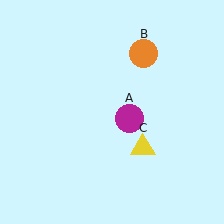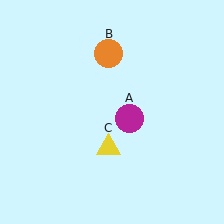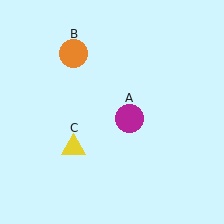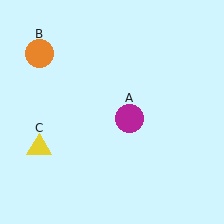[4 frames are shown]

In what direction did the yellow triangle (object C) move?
The yellow triangle (object C) moved left.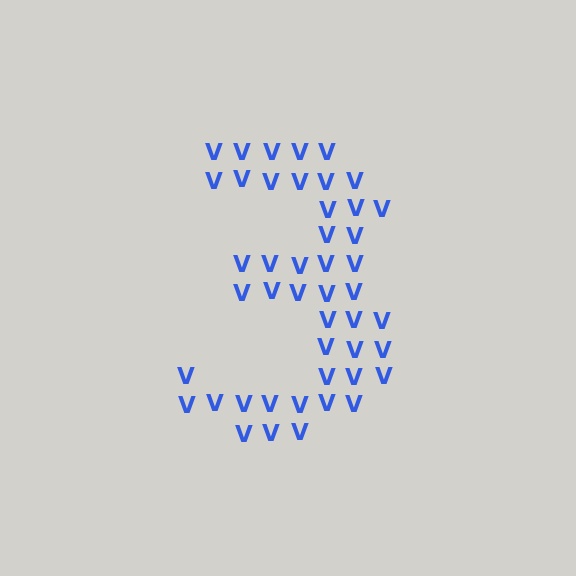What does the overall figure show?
The overall figure shows the digit 3.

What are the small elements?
The small elements are letter V's.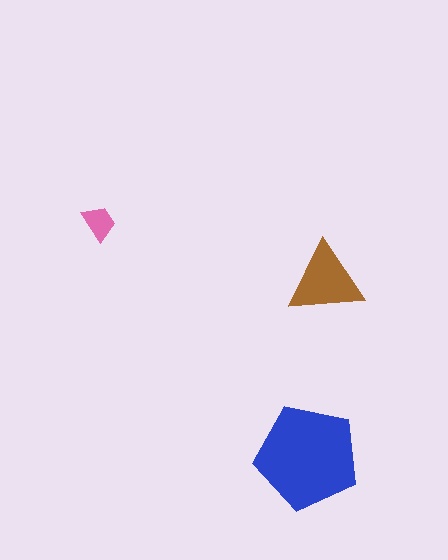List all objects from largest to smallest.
The blue pentagon, the brown triangle, the pink trapezoid.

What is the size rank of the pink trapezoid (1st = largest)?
3rd.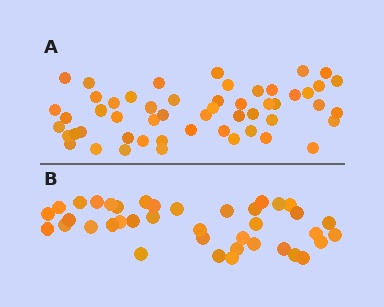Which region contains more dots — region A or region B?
Region A (the top region) has more dots.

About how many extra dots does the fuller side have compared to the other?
Region A has approximately 15 more dots than region B.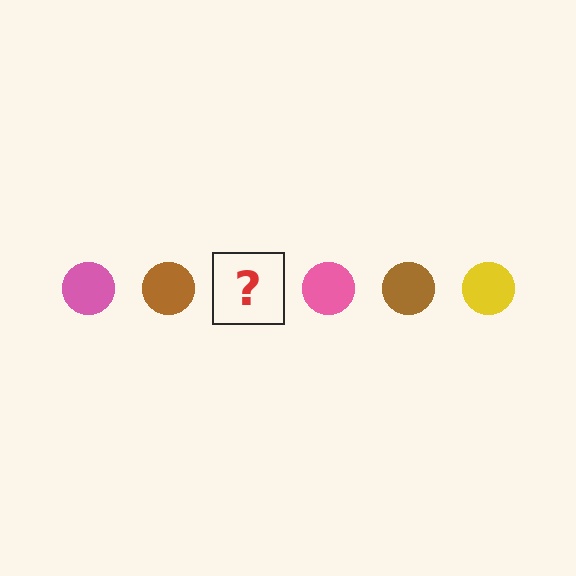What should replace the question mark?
The question mark should be replaced with a yellow circle.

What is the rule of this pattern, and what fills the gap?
The rule is that the pattern cycles through pink, brown, yellow circles. The gap should be filled with a yellow circle.